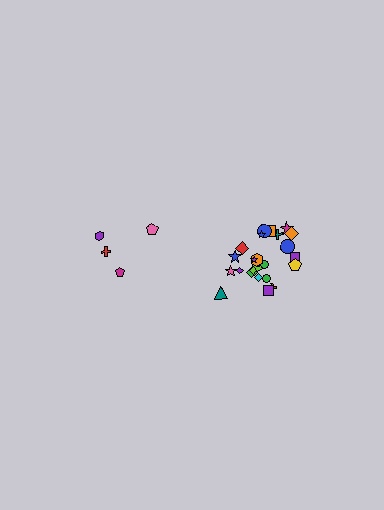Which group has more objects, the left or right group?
The right group.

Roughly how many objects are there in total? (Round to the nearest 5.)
Roughly 30 objects in total.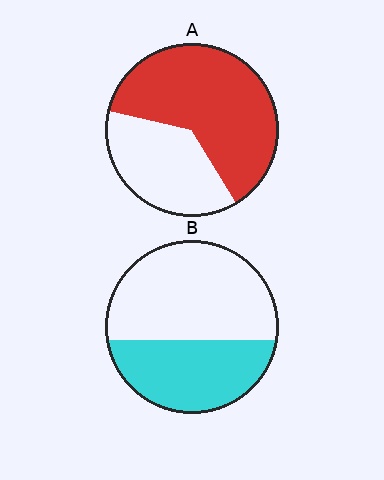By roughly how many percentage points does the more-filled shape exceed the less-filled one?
By roughly 20 percentage points (A over B).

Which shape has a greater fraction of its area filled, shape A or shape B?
Shape A.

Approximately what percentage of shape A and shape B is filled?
A is approximately 65% and B is approximately 40%.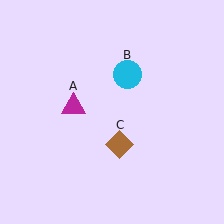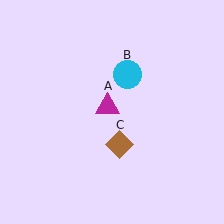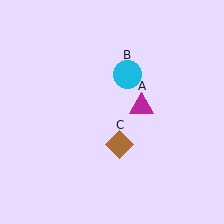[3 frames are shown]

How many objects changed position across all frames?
1 object changed position: magenta triangle (object A).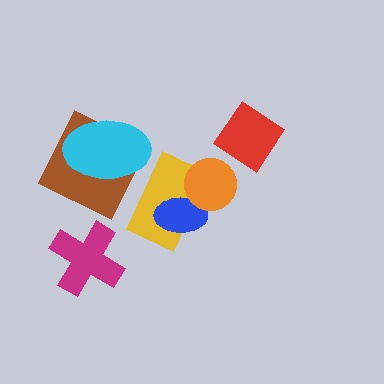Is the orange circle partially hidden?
No, no other shape covers it.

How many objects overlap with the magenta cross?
0 objects overlap with the magenta cross.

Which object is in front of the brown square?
The cyan ellipse is in front of the brown square.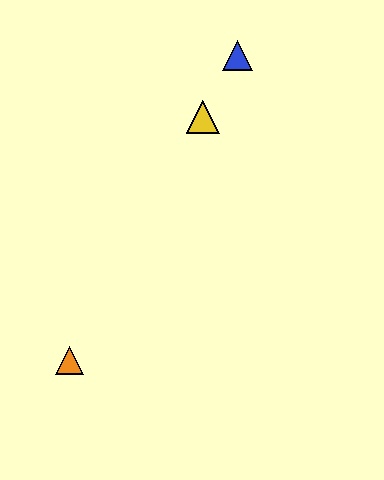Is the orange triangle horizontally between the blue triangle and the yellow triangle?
No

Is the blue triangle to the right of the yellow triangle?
Yes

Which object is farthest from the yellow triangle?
The orange triangle is farthest from the yellow triangle.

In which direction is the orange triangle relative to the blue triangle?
The orange triangle is below the blue triangle.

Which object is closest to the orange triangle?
The yellow triangle is closest to the orange triangle.